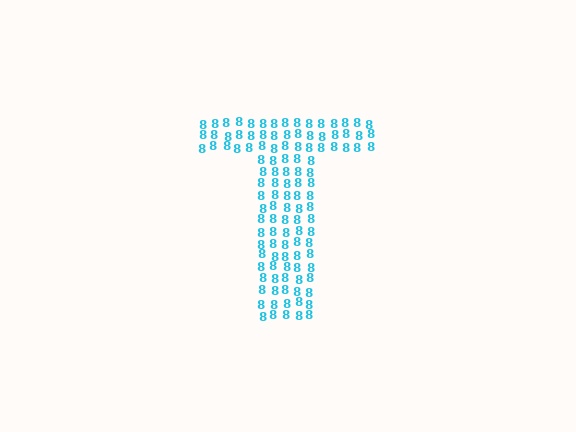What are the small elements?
The small elements are digit 8's.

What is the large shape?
The large shape is the letter T.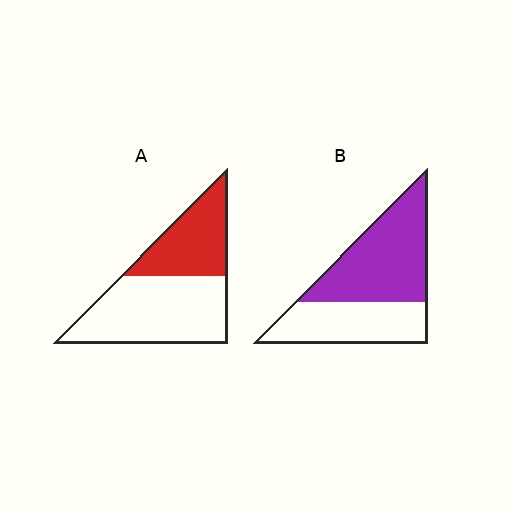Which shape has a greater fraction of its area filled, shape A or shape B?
Shape B.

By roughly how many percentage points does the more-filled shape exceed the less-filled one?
By roughly 20 percentage points (B over A).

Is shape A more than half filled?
No.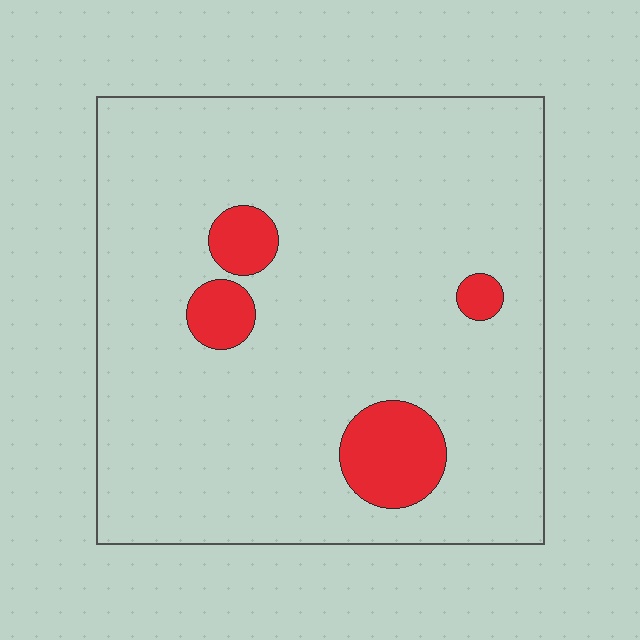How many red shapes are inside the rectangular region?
4.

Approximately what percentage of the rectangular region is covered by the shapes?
Approximately 10%.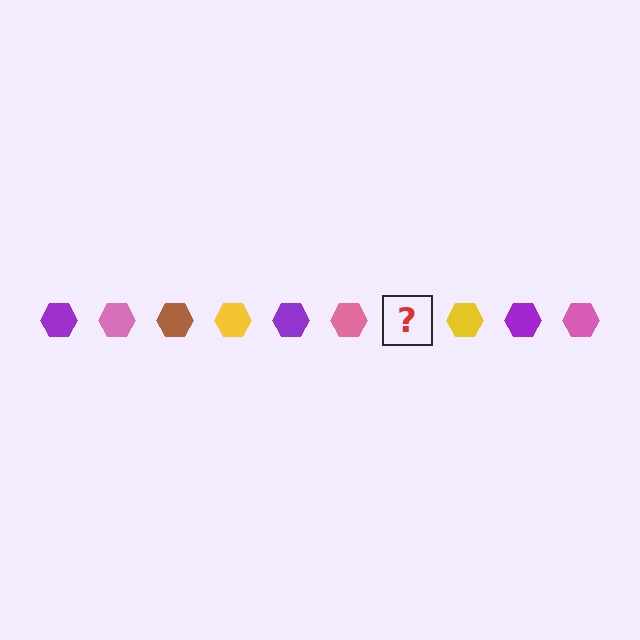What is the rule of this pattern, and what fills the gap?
The rule is that the pattern cycles through purple, pink, brown, yellow hexagons. The gap should be filled with a brown hexagon.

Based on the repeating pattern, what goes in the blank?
The blank should be a brown hexagon.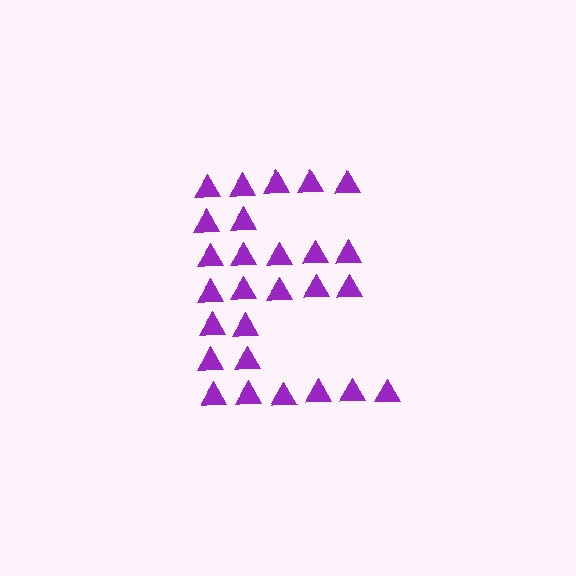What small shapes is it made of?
It is made of small triangles.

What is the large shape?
The large shape is the letter E.